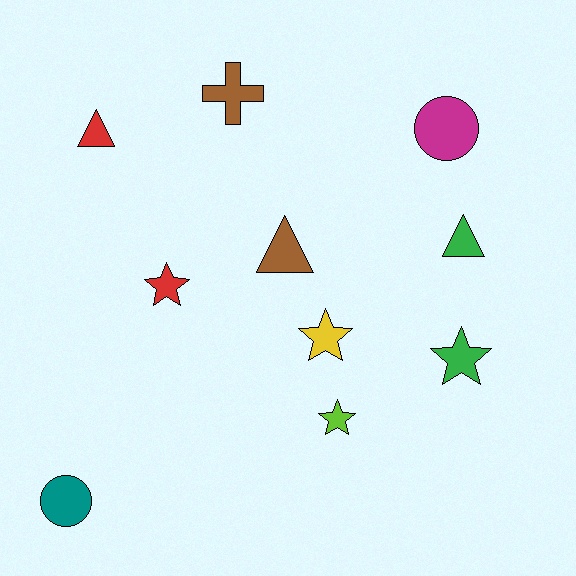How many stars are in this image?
There are 4 stars.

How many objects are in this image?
There are 10 objects.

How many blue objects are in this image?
There are no blue objects.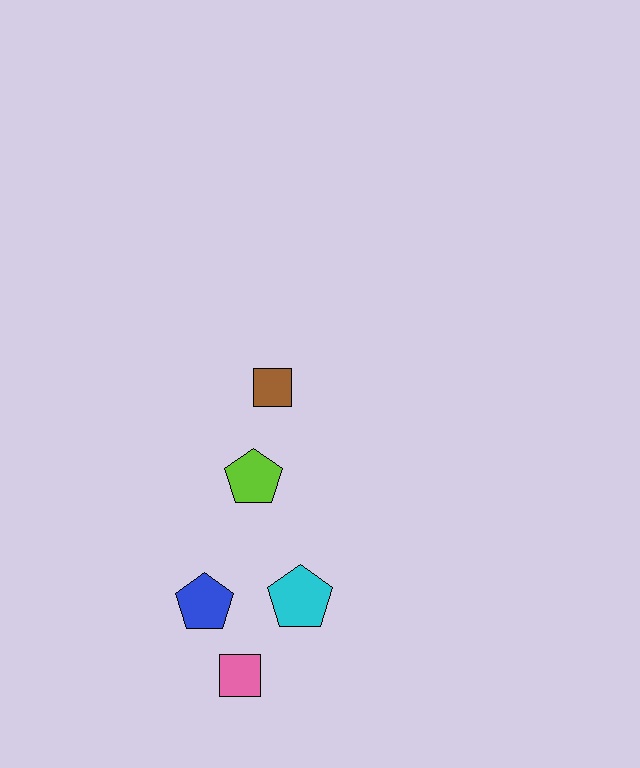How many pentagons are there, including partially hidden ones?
There are 3 pentagons.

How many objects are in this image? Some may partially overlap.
There are 5 objects.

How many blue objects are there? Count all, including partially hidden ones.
There is 1 blue object.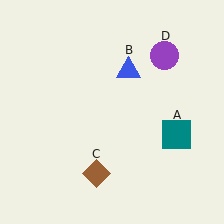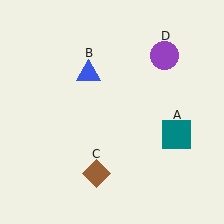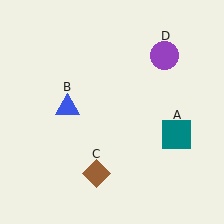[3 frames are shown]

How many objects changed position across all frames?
1 object changed position: blue triangle (object B).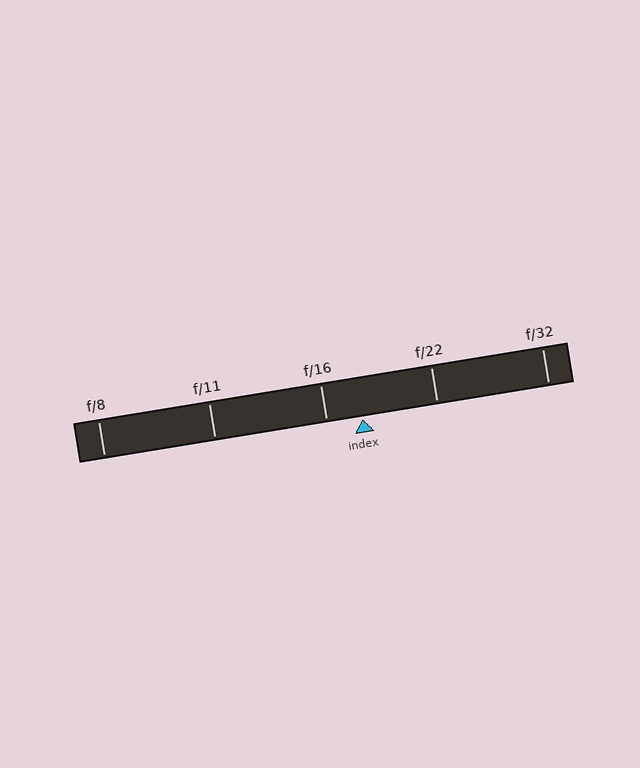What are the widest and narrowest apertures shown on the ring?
The widest aperture shown is f/8 and the narrowest is f/32.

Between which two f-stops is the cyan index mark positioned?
The index mark is between f/16 and f/22.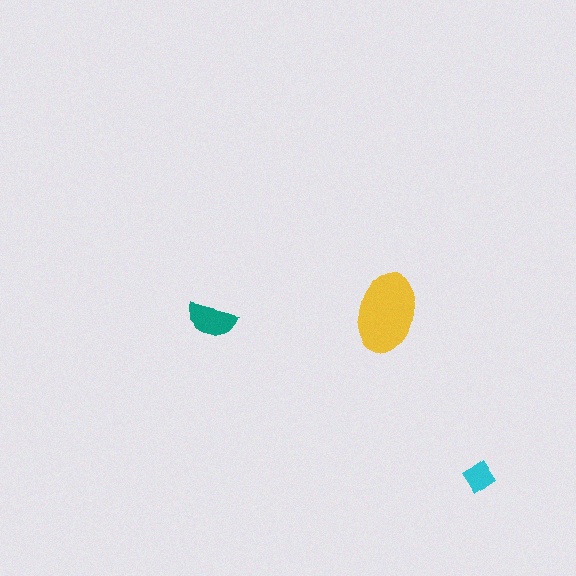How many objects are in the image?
There are 3 objects in the image.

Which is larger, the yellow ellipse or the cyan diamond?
The yellow ellipse.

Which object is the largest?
The yellow ellipse.